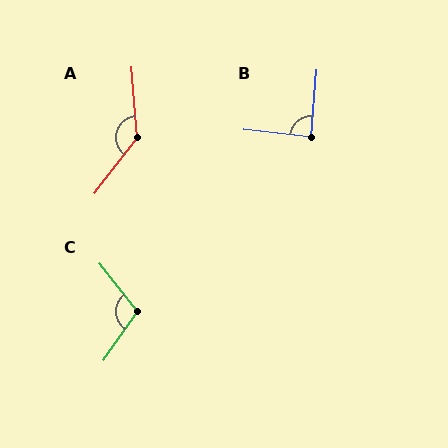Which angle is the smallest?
B, at approximately 88 degrees.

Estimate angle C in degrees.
Approximately 107 degrees.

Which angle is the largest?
A, at approximately 138 degrees.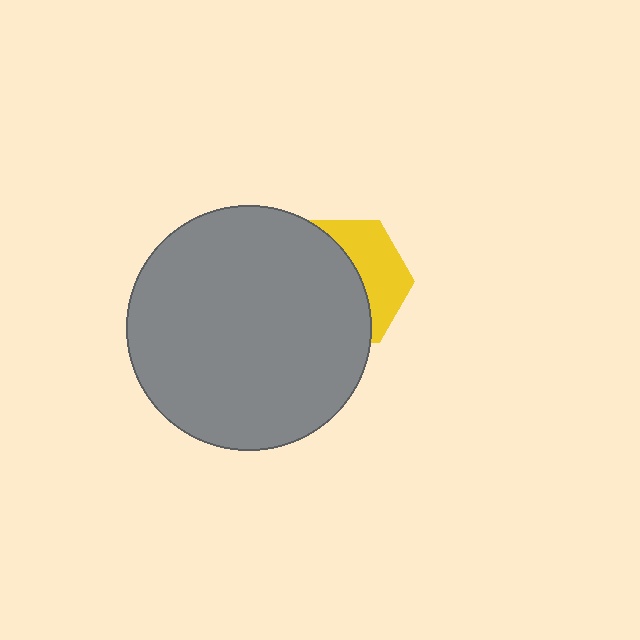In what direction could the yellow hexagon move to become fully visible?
The yellow hexagon could move right. That would shift it out from behind the gray circle entirely.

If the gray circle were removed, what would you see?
You would see the complete yellow hexagon.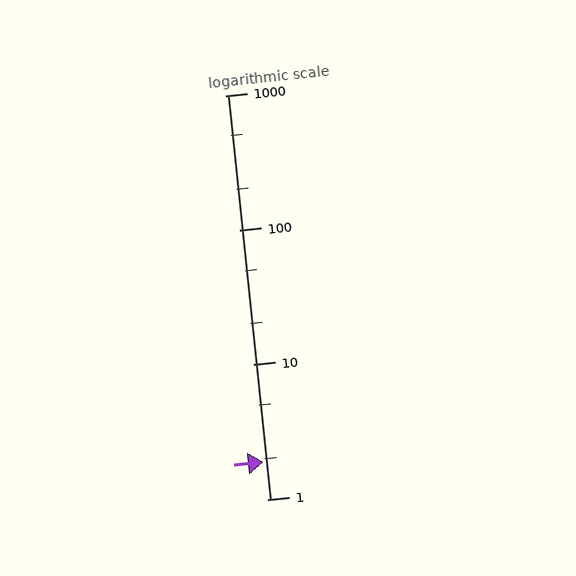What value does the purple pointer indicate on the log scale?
The pointer indicates approximately 1.9.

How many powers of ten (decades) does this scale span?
The scale spans 3 decades, from 1 to 1000.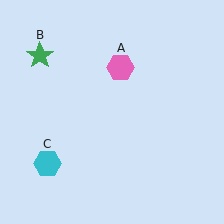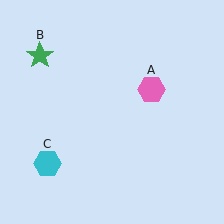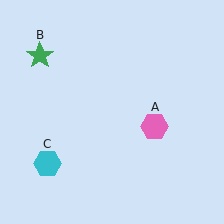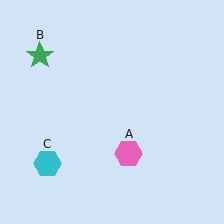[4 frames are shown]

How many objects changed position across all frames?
1 object changed position: pink hexagon (object A).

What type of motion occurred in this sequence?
The pink hexagon (object A) rotated clockwise around the center of the scene.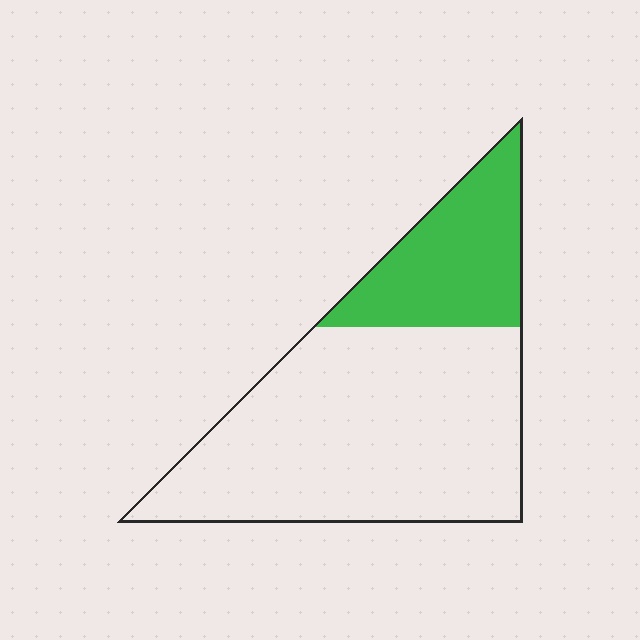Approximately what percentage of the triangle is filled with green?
Approximately 25%.